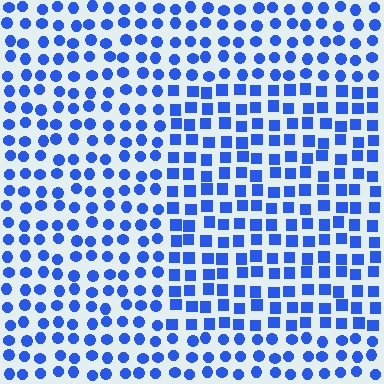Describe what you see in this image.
The image is filled with small blue elements arranged in a uniform grid. A rectangle-shaped region contains squares, while the surrounding area contains circles. The boundary is defined purely by the change in element shape.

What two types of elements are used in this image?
The image uses squares inside the rectangle region and circles outside it.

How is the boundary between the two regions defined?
The boundary is defined by a change in element shape: squares inside vs. circles outside. All elements share the same color and spacing.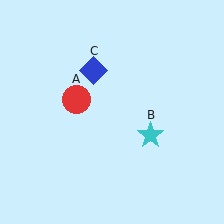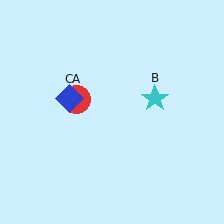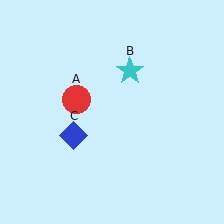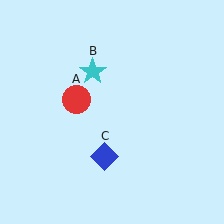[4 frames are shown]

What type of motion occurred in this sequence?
The cyan star (object B), blue diamond (object C) rotated counterclockwise around the center of the scene.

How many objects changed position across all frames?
2 objects changed position: cyan star (object B), blue diamond (object C).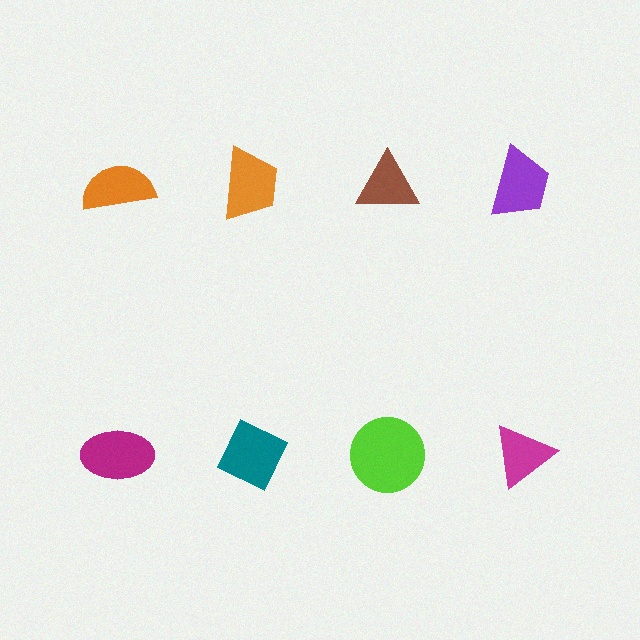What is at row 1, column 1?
An orange semicircle.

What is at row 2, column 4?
A magenta triangle.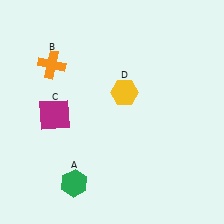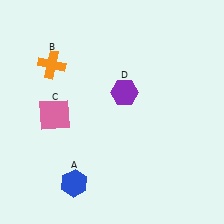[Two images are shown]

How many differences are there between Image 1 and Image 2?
There are 3 differences between the two images.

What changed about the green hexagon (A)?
In Image 1, A is green. In Image 2, it changed to blue.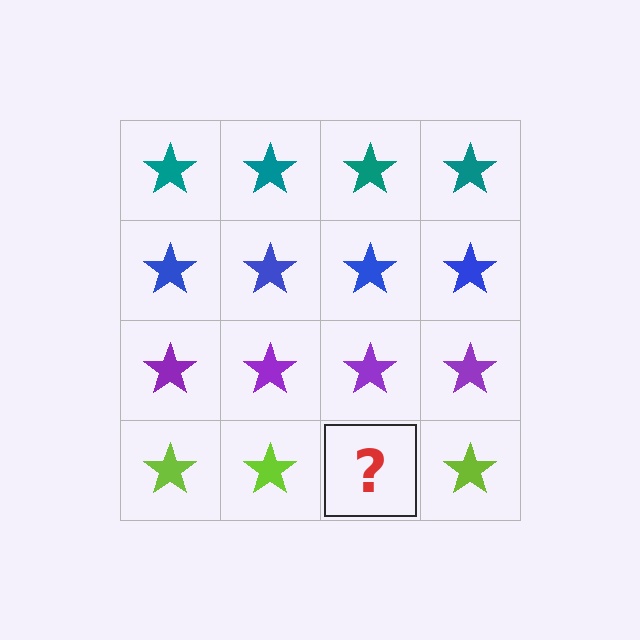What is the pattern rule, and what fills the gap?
The rule is that each row has a consistent color. The gap should be filled with a lime star.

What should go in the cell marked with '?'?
The missing cell should contain a lime star.